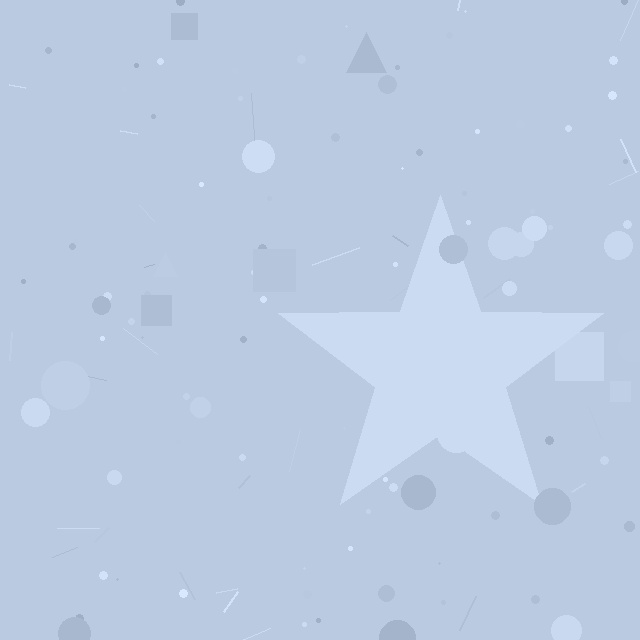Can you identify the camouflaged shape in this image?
The camouflaged shape is a star.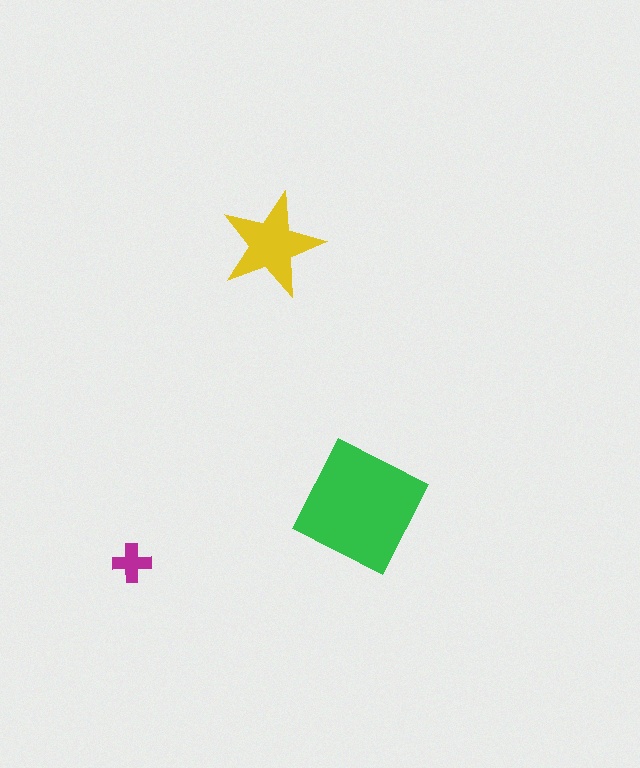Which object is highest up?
The yellow star is topmost.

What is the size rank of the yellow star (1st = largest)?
2nd.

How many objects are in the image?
There are 3 objects in the image.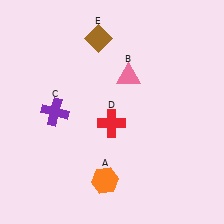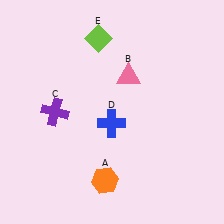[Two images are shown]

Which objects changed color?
D changed from red to blue. E changed from brown to lime.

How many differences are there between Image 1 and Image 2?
There are 2 differences between the two images.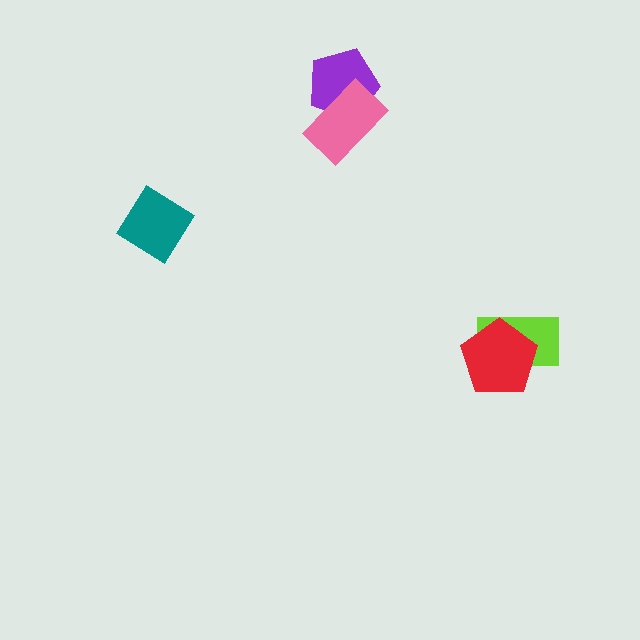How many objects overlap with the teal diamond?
0 objects overlap with the teal diamond.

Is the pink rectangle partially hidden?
No, no other shape covers it.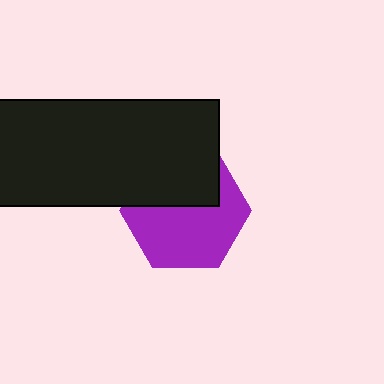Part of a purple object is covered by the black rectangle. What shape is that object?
It is a hexagon.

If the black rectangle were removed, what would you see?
You would see the complete purple hexagon.